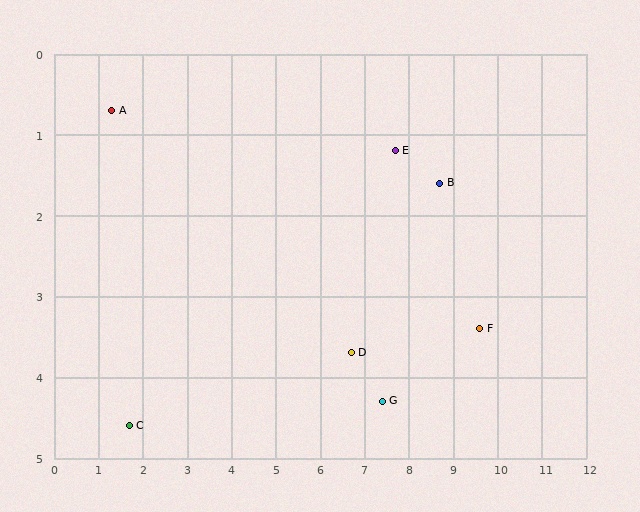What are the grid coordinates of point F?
Point F is at approximately (9.6, 3.4).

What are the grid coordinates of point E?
Point E is at approximately (7.7, 1.2).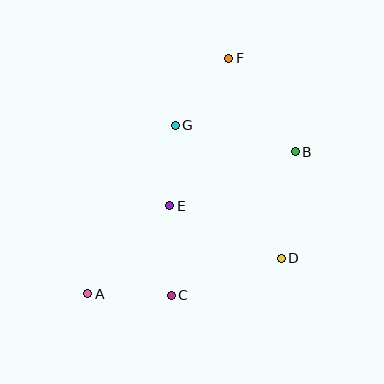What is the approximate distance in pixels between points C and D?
The distance between C and D is approximately 116 pixels.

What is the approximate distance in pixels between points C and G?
The distance between C and G is approximately 170 pixels.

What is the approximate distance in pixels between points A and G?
The distance between A and G is approximately 190 pixels.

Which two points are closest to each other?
Points E and G are closest to each other.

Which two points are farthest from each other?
Points A and F are farthest from each other.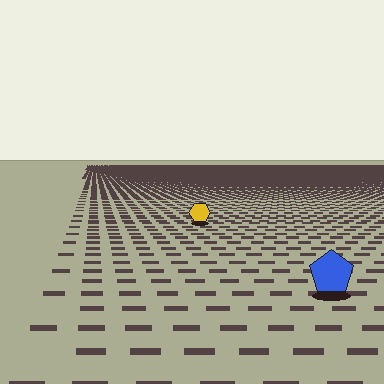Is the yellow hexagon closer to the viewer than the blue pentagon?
No. The blue pentagon is closer — you can tell from the texture gradient: the ground texture is coarser near it.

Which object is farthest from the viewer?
The yellow hexagon is farthest from the viewer. It appears smaller and the ground texture around it is denser.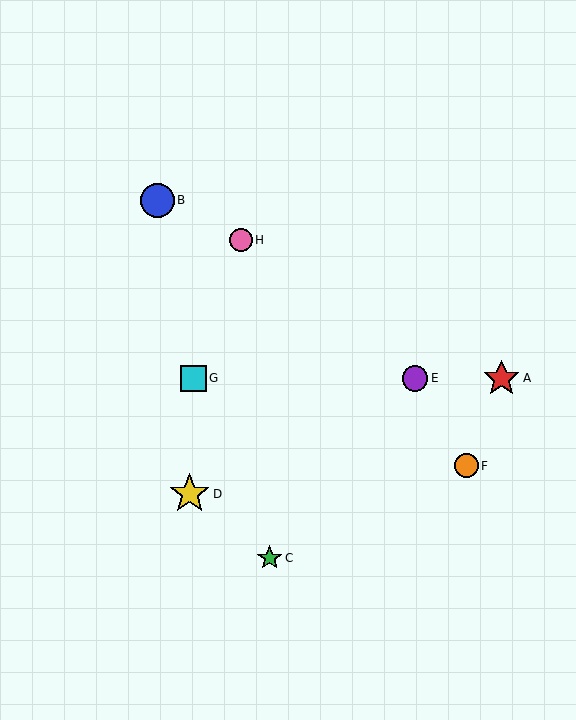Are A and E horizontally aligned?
Yes, both are at y≈378.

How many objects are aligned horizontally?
3 objects (A, E, G) are aligned horizontally.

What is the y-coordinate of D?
Object D is at y≈494.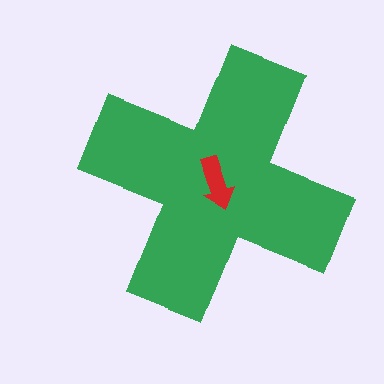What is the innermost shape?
The red arrow.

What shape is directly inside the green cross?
The red arrow.